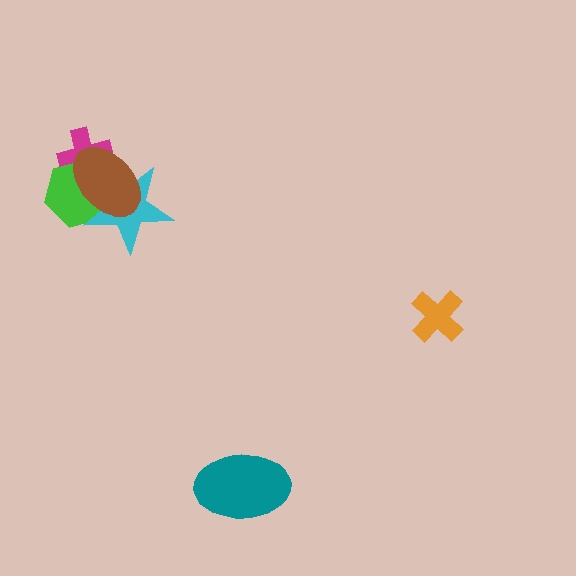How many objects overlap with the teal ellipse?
0 objects overlap with the teal ellipse.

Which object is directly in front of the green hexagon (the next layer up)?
The cyan star is directly in front of the green hexagon.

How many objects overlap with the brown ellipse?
3 objects overlap with the brown ellipse.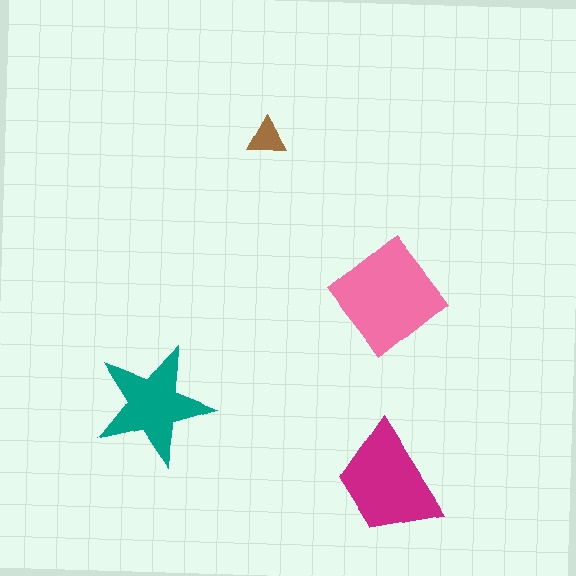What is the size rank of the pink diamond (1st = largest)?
1st.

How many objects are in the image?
There are 4 objects in the image.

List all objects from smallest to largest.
The brown triangle, the teal star, the magenta trapezoid, the pink diamond.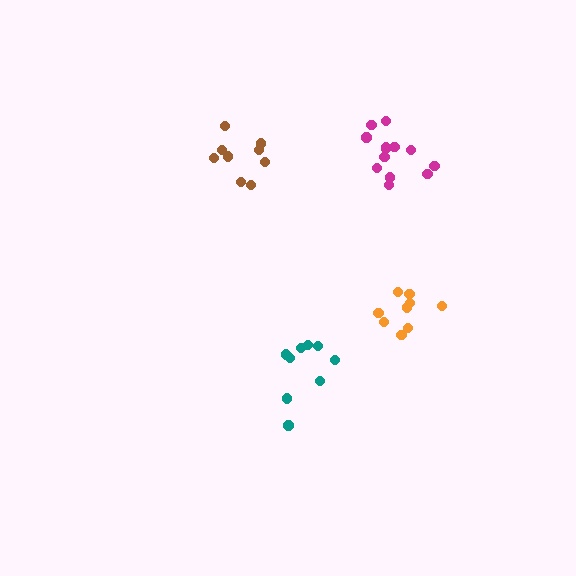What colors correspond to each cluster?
The clusters are colored: brown, magenta, teal, orange.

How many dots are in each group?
Group 1: 9 dots, Group 2: 13 dots, Group 3: 9 dots, Group 4: 9 dots (40 total).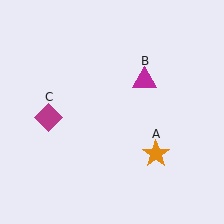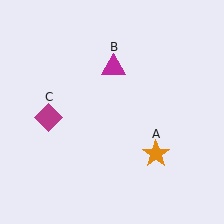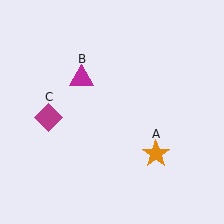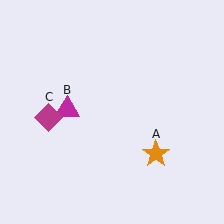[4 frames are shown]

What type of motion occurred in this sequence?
The magenta triangle (object B) rotated counterclockwise around the center of the scene.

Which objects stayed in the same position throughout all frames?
Orange star (object A) and magenta diamond (object C) remained stationary.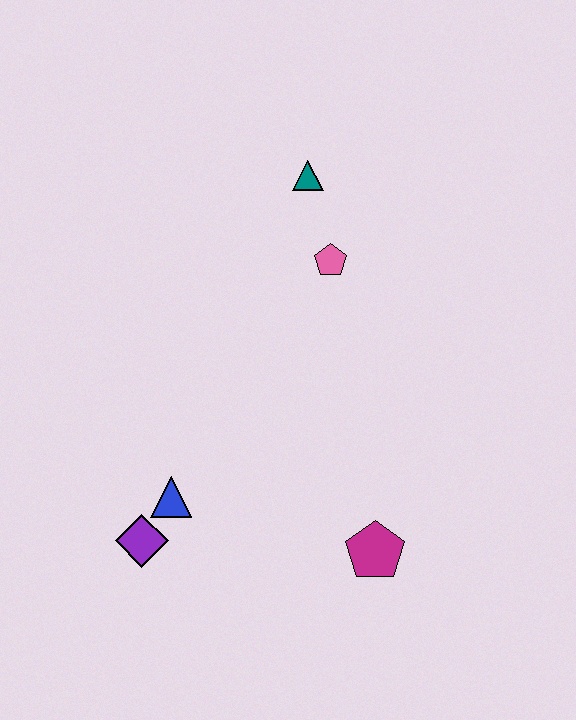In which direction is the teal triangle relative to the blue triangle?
The teal triangle is above the blue triangle.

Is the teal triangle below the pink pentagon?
No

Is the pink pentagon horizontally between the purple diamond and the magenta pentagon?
Yes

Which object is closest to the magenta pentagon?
The blue triangle is closest to the magenta pentagon.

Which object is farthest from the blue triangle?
The teal triangle is farthest from the blue triangle.